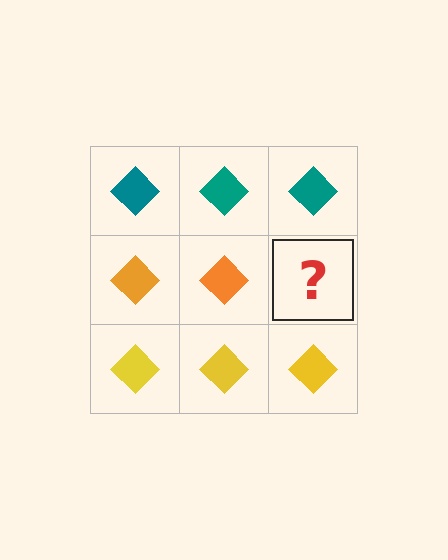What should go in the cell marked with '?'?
The missing cell should contain an orange diamond.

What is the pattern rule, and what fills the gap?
The rule is that each row has a consistent color. The gap should be filled with an orange diamond.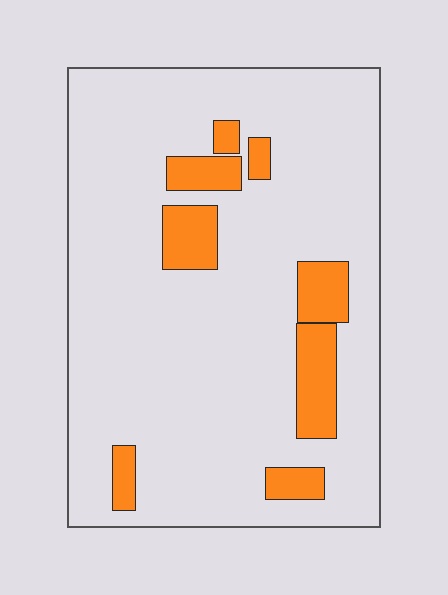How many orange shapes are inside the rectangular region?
8.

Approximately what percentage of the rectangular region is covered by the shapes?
Approximately 15%.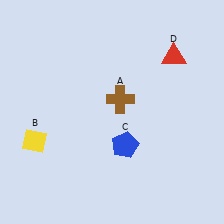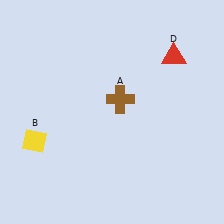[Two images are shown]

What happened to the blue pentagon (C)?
The blue pentagon (C) was removed in Image 2. It was in the bottom-right area of Image 1.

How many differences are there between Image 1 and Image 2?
There is 1 difference between the two images.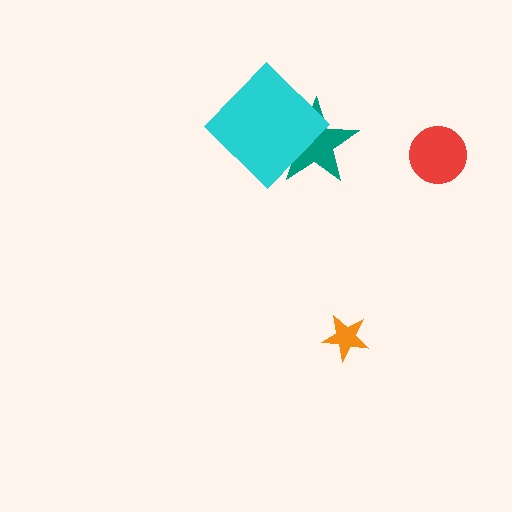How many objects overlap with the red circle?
0 objects overlap with the red circle.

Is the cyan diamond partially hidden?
No, no other shape covers it.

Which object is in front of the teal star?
The cyan diamond is in front of the teal star.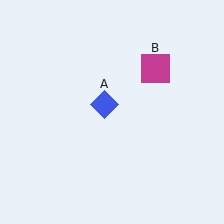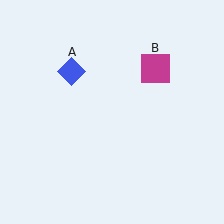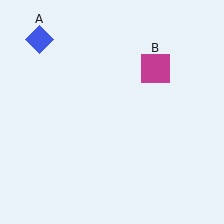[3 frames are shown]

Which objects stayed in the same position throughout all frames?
Magenta square (object B) remained stationary.